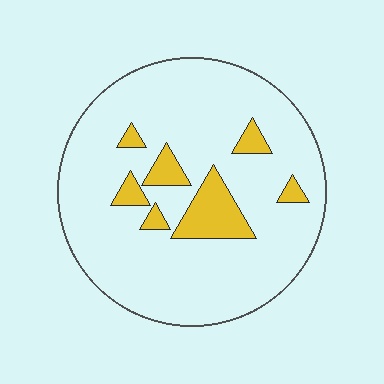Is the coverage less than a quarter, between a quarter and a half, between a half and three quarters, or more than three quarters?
Less than a quarter.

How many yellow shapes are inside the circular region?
7.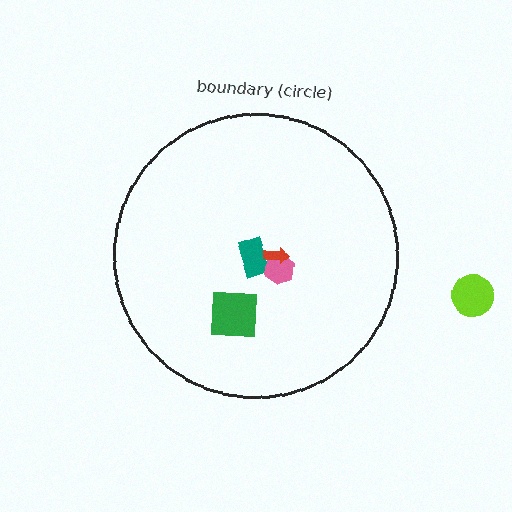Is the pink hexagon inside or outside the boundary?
Inside.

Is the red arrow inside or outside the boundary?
Inside.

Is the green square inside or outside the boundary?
Inside.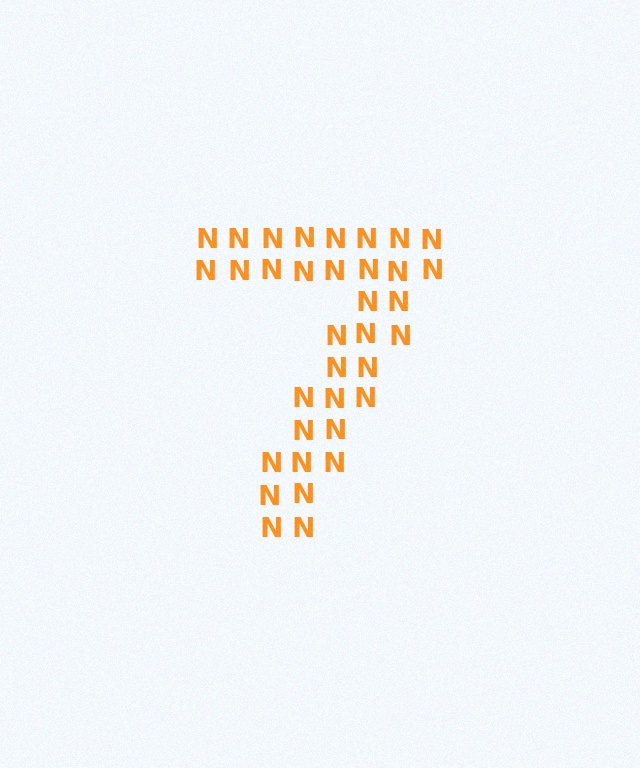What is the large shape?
The large shape is the digit 7.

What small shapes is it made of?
It is made of small letter N's.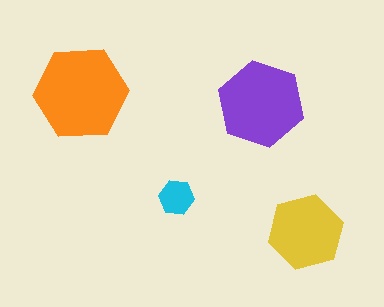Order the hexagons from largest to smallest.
the orange one, the purple one, the yellow one, the cyan one.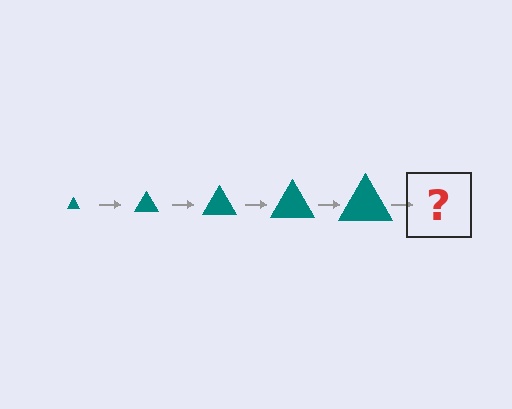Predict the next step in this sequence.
The next step is a teal triangle, larger than the previous one.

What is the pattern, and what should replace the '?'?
The pattern is that the triangle gets progressively larger each step. The '?' should be a teal triangle, larger than the previous one.